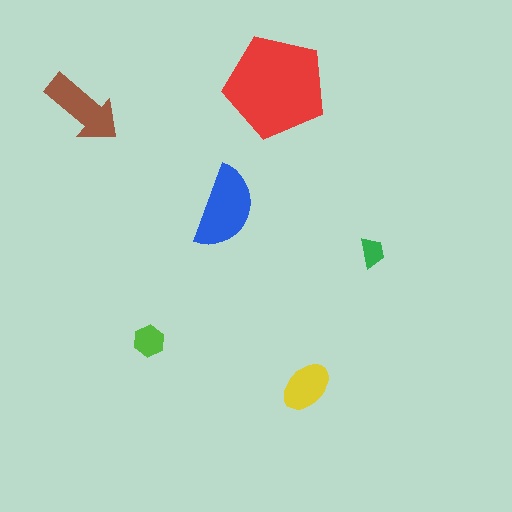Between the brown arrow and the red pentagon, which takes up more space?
The red pentagon.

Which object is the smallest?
The green trapezoid.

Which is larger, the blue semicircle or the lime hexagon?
The blue semicircle.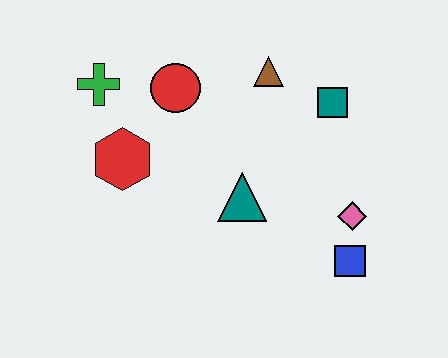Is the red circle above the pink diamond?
Yes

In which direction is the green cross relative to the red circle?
The green cross is to the left of the red circle.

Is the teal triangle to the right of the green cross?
Yes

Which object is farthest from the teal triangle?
The green cross is farthest from the teal triangle.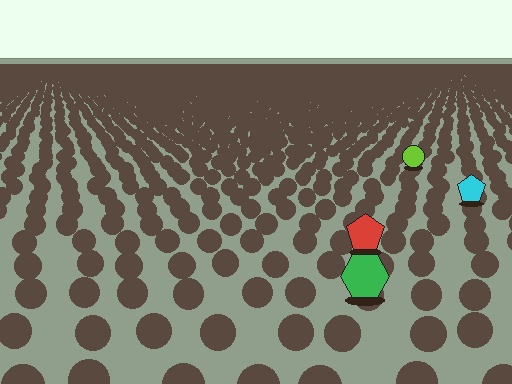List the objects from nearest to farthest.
From nearest to farthest: the green hexagon, the red pentagon, the cyan pentagon, the lime circle.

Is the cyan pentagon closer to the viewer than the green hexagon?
No. The green hexagon is closer — you can tell from the texture gradient: the ground texture is coarser near it.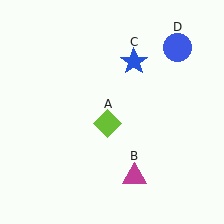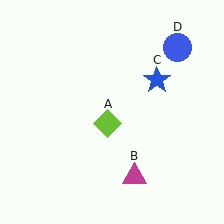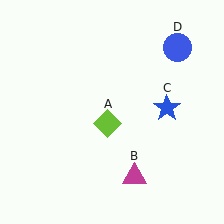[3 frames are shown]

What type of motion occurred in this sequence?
The blue star (object C) rotated clockwise around the center of the scene.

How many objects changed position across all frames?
1 object changed position: blue star (object C).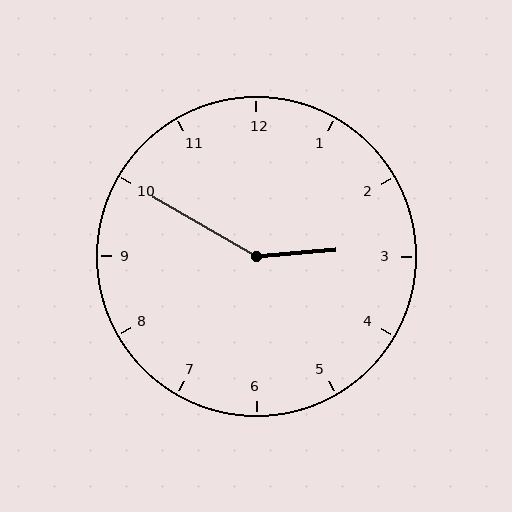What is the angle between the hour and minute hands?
Approximately 145 degrees.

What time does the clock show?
2:50.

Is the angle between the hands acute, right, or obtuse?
It is obtuse.